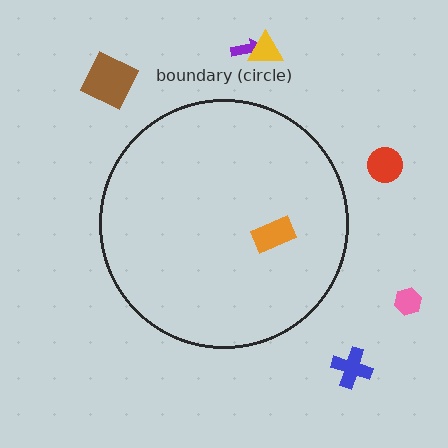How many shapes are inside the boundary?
1 inside, 6 outside.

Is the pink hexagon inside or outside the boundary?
Outside.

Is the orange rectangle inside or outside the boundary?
Inside.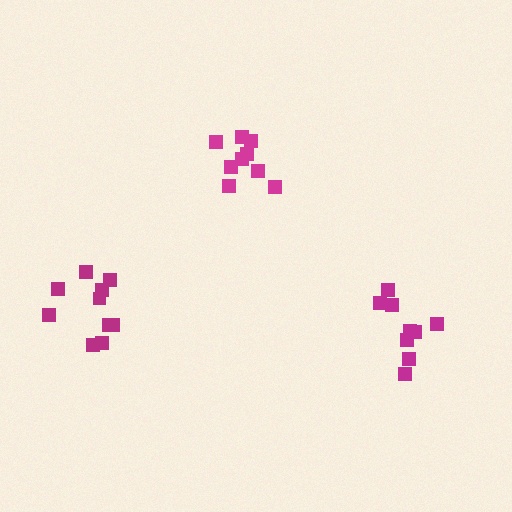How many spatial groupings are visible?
There are 3 spatial groupings.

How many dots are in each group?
Group 1: 9 dots, Group 2: 9 dots, Group 3: 10 dots (28 total).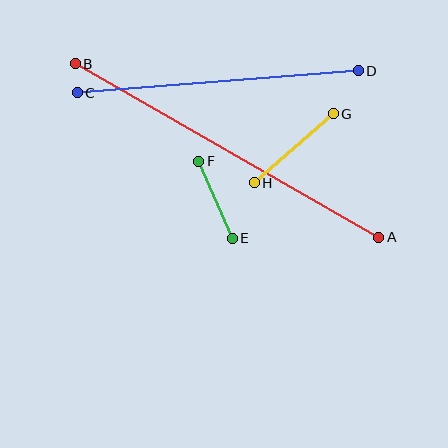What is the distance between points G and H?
The distance is approximately 105 pixels.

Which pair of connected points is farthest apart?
Points A and B are farthest apart.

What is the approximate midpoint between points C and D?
The midpoint is at approximately (218, 82) pixels.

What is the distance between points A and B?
The distance is approximately 349 pixels.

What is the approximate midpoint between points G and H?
The midpoint is at approximately (294, 148) pixels.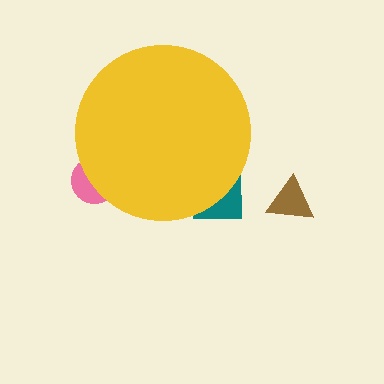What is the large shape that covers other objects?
A yellow circle.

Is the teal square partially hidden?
Yes, the teal square is partially hidden behind the yellow circle.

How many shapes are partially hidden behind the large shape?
2 shapes are partially hidden.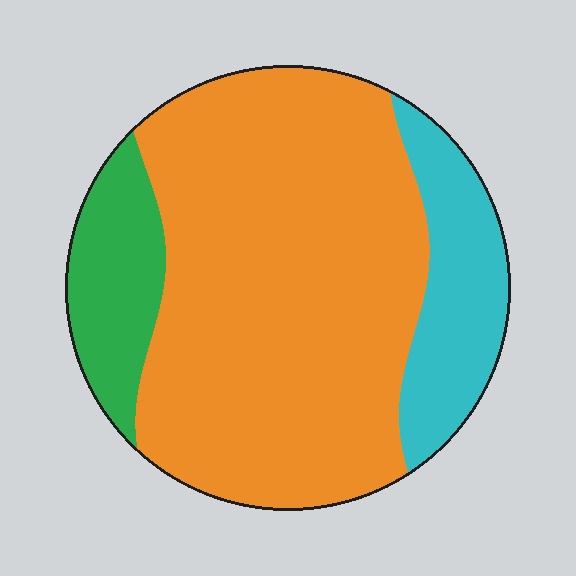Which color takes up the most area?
Orange, at roughly 70%.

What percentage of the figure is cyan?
Cyan takes up about one sixth (1/6) of the figure.